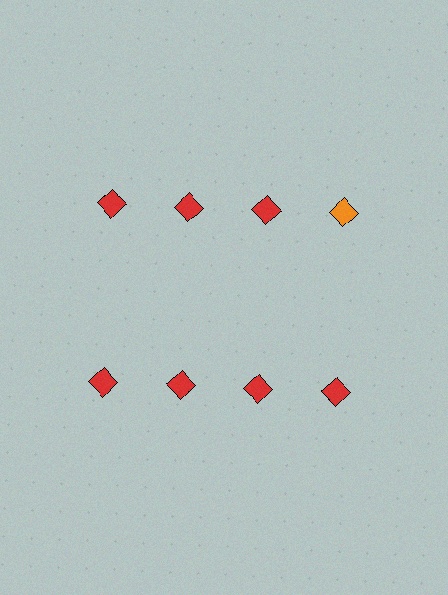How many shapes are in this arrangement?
There are 8 shapes arranged in a grid pattern.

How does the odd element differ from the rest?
It has a different color: orange instead of red.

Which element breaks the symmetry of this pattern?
The orange diamond in the top row, second from right column breaks the symmetry. All other shapes are red diamonds.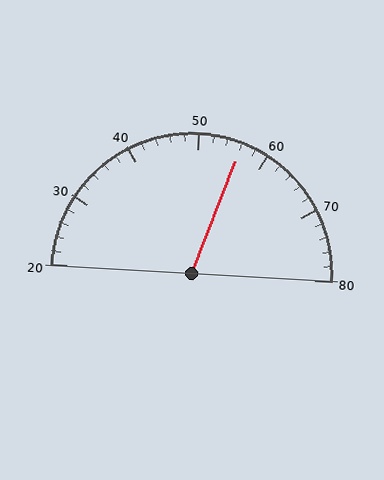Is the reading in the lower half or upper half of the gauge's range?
The reading is in the upper half of the range (20 to 80).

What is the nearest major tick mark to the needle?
The nearest major tick mark is 60.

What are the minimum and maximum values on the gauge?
The gauge ranges from 20 to 80.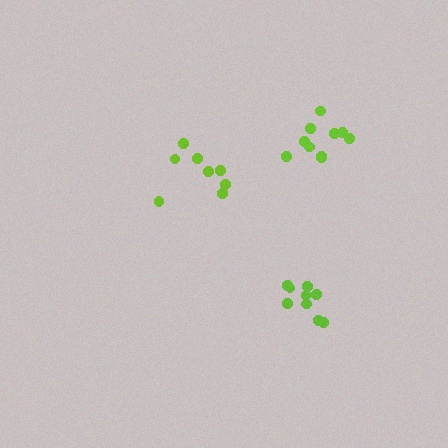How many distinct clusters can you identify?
There are 3 distinct clusters.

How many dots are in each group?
Group 1: 8 dots, Group 2: 9 dots, Group 3: 10 dots (27 total).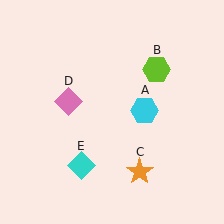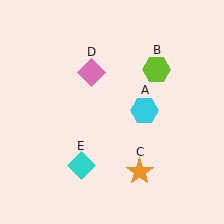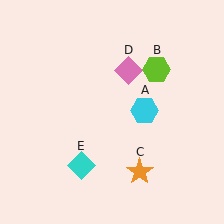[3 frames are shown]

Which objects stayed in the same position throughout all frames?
Cyan hexagon (object A) and lime hexagon (object B) and orange star (object C) and cyan diamond (object E) remained stationary.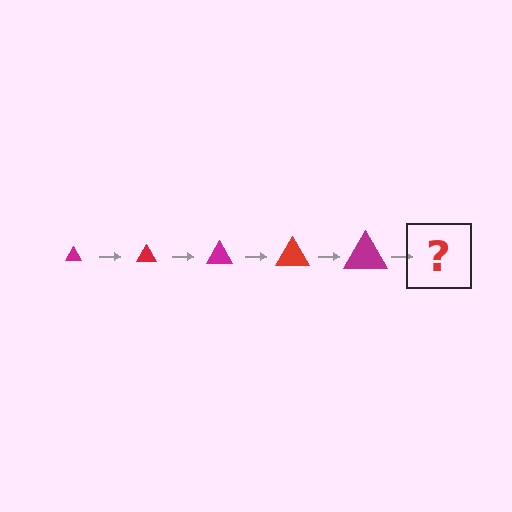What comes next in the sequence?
The next element should be a red triangle, larger than the previous one.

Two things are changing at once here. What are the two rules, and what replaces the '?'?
The two rules are that the triangle grows larger each step and the color cycles through magenta and red. The '?' should be a red triangle, larger than the previous one.